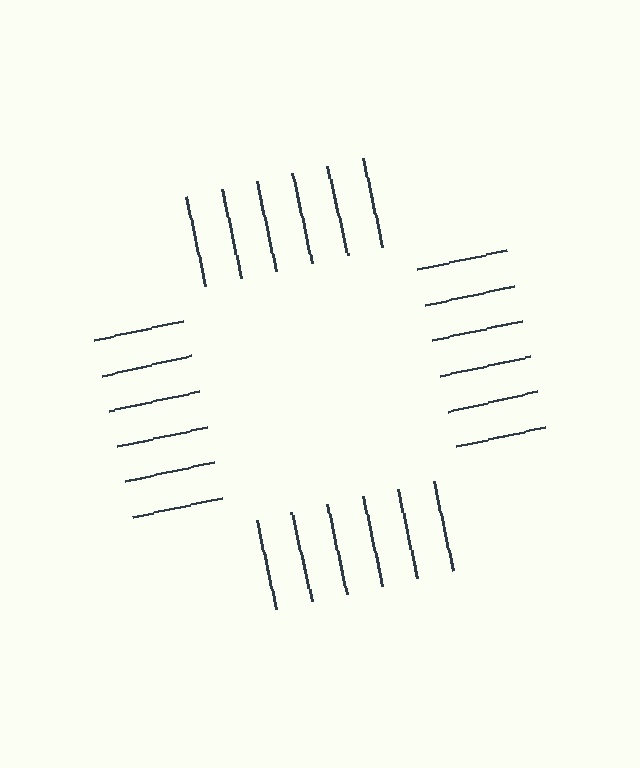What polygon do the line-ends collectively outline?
An illusory square — the line segments terminate on its edges but no continuous stroke is drawn.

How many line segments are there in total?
24 — 6 along each of the 4 edges.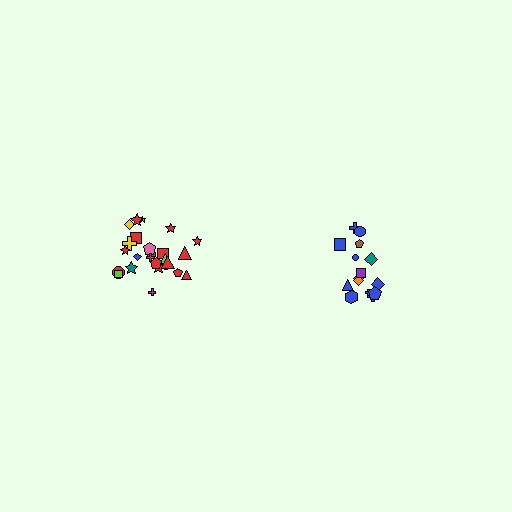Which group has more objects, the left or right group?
The left group.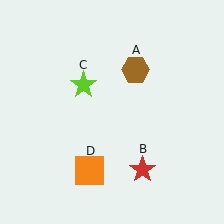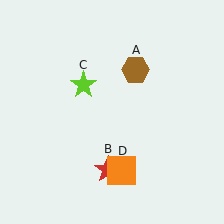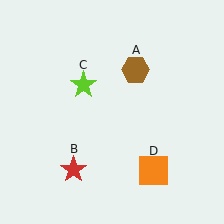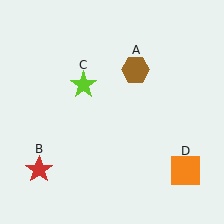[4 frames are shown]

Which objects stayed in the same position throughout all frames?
Brown hexagon (object A) and lime star (object C) remained stationary.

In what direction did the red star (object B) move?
The red star (object B) moved left.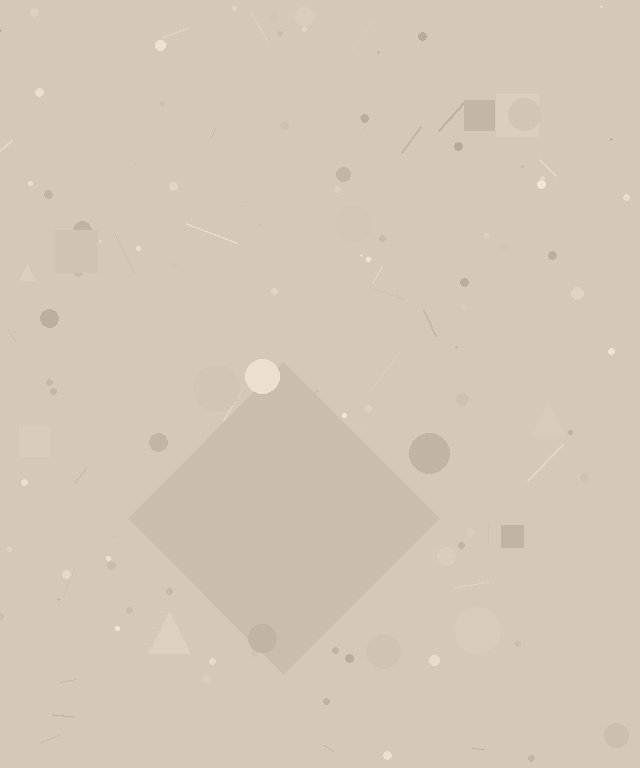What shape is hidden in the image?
A diamond is hidden in the image.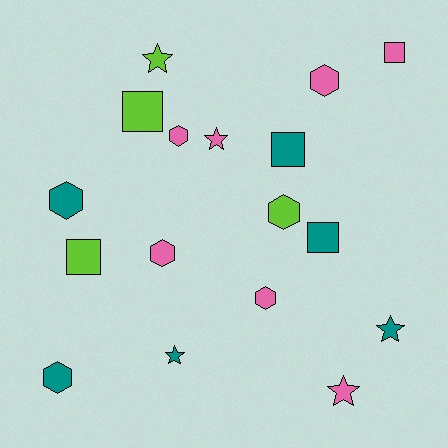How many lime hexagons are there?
There is 1 lime hexagon.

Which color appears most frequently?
Pink, with 7 objects.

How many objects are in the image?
There are 17 objects.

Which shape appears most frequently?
Hexagon, with 7 objects.